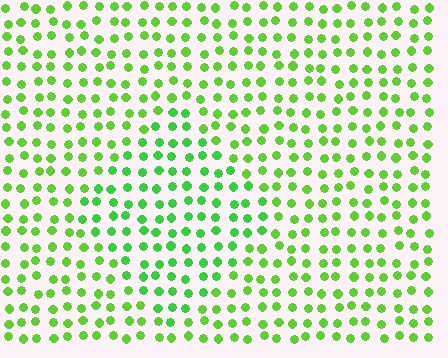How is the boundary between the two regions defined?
The boundary is defined purely by a slight shift in hue (about 20 degrees). Spacing, size, and orientation are identical on both sides.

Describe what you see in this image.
The image is filled with small lime elements in a uniform arrangement. A diamond-shaped region is visible where the elements are tinted to a slightly different hue, forming a subtle color boundary.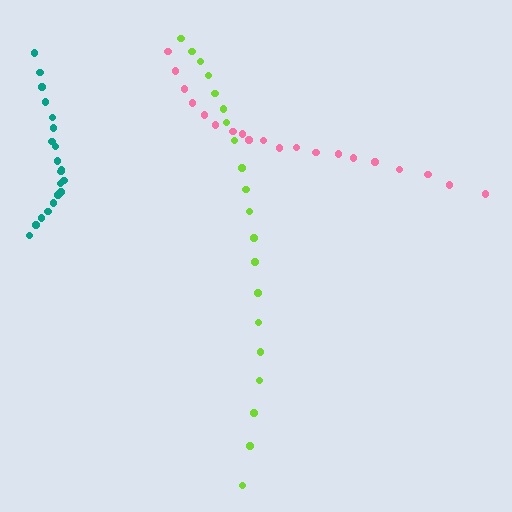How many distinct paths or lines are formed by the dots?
There are 3 distinct paths.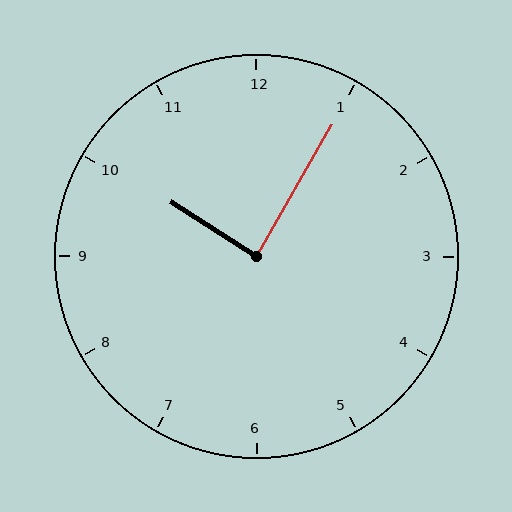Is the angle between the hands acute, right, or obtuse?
It is right.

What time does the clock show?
10:05.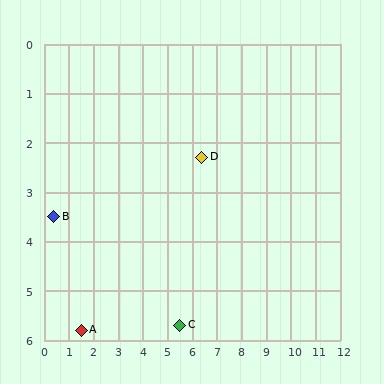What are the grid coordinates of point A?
Point A is at approximately (1.5, 5.8).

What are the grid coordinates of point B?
Point B is at approximately (0.4, 3.5).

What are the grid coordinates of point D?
Point D is at approximately (6.4, 2.3).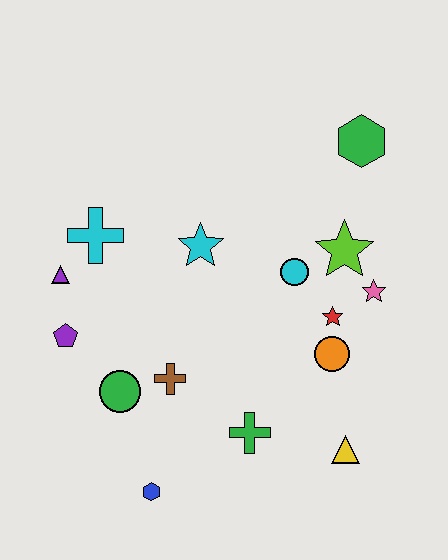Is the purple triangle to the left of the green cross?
Yes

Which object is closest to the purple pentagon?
The purple triangle is closest to the purple pentagon.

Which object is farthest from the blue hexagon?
The green hexagon is farthest from the blue hexagon.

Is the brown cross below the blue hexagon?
No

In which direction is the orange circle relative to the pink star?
The orange circle is below the pink star.